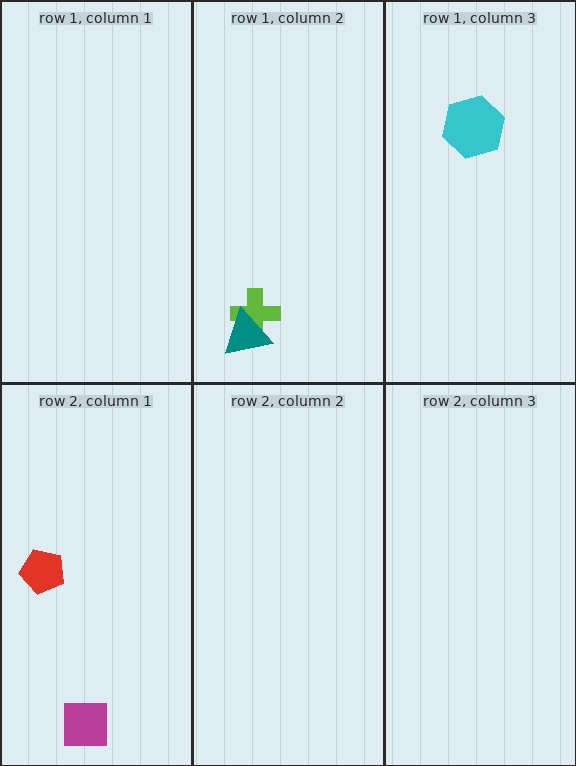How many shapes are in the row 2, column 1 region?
2.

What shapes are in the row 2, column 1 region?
The red pentagon, the magenta square.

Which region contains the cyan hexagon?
The row 1, column 3 region.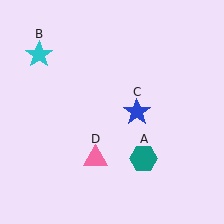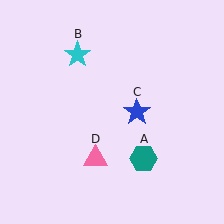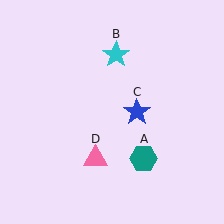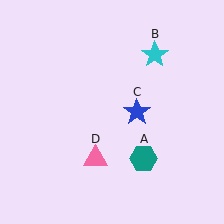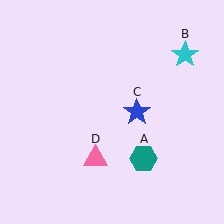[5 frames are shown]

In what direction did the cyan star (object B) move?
The cyan star (object B) moved right.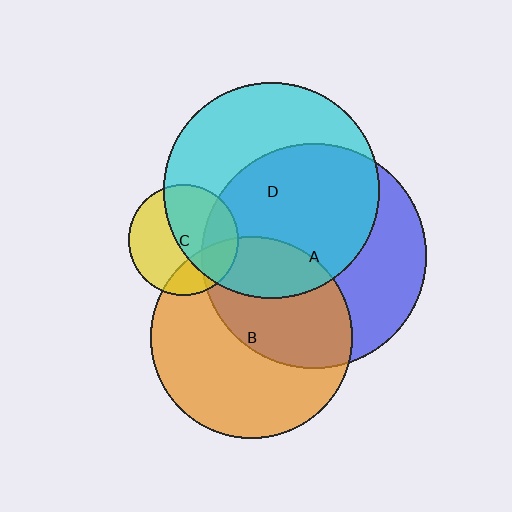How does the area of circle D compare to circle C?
Approximately 3.8 times.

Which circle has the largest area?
Circle A (blue).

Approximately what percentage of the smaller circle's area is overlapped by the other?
Approximately 45%.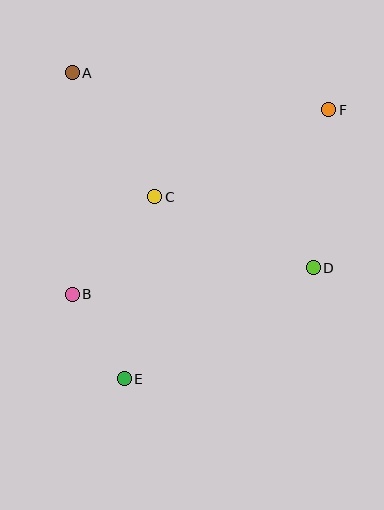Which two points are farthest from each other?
Points E and F are farthest from each other.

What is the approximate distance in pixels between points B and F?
The distance between B and F is approximately 316 pixels.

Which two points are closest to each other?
Points B and E are closest to each other.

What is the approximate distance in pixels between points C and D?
The distance between C and D is approximately 173 pixels.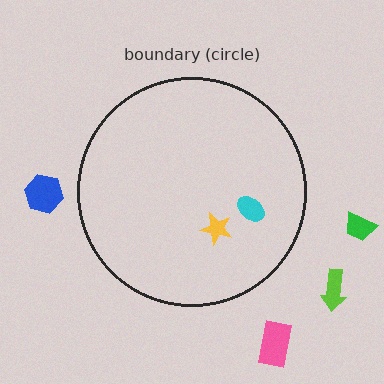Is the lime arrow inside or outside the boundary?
Outside.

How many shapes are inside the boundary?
2 inside, 4 outside.